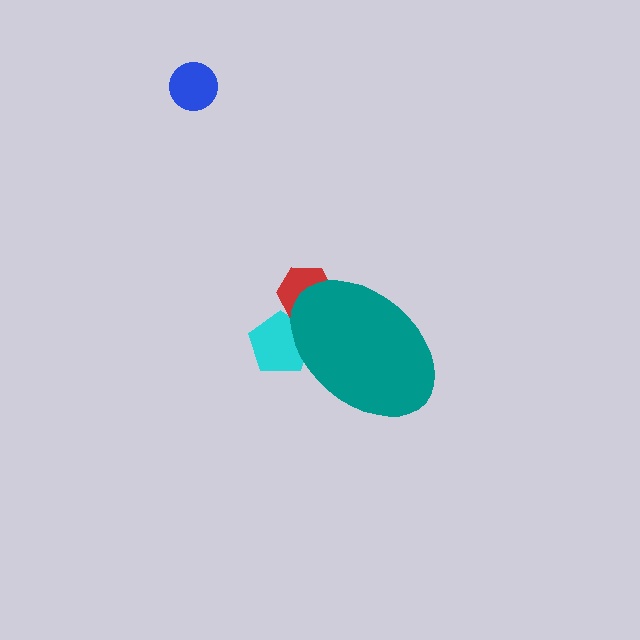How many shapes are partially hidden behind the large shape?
2 shapes are partially hidden.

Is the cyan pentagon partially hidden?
Yes, the cyan pentagon is partially hidden behind the teal ellipse.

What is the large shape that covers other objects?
A teal ellipse.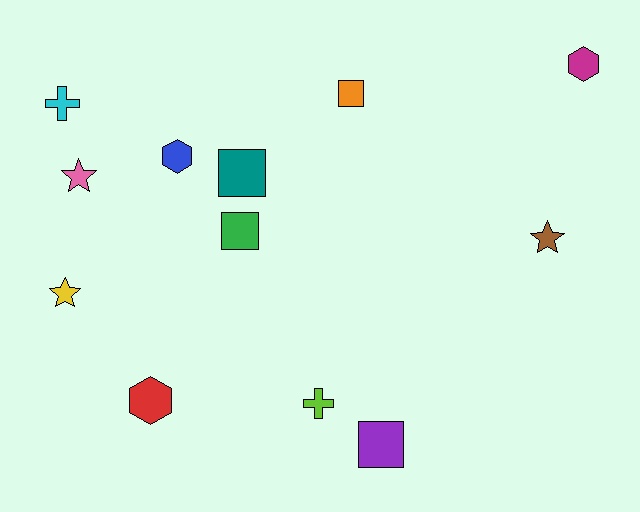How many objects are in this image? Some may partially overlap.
There are 12 objects.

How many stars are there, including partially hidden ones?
There are 3 stars.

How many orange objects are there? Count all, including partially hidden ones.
There is 1 orange object.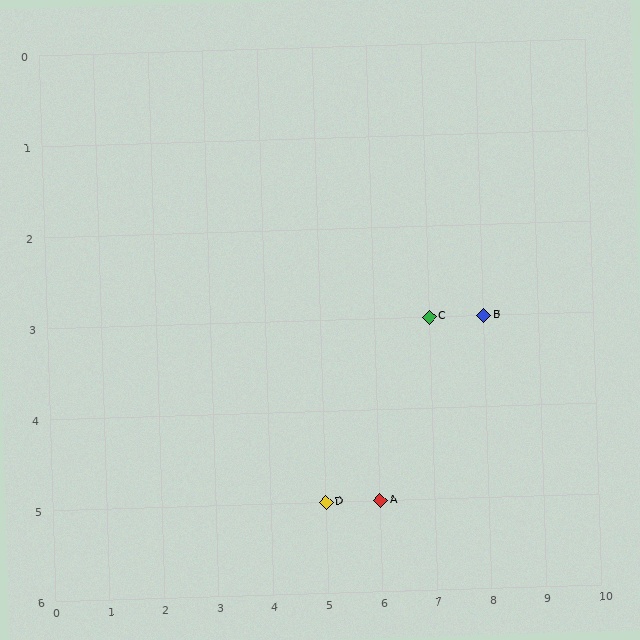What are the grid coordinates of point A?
Point A is at grid coordinates (6, 5).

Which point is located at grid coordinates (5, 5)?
Point D is at (5, 5).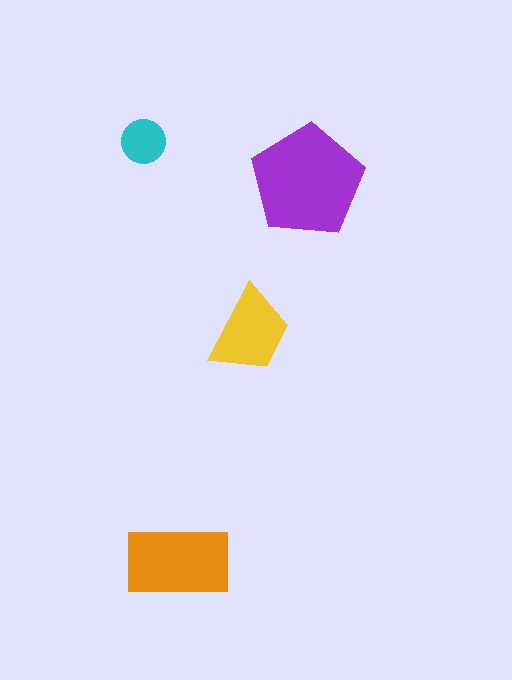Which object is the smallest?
The cyan circle.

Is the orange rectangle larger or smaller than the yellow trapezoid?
Larger.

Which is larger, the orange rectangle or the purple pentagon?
The purple pentagon.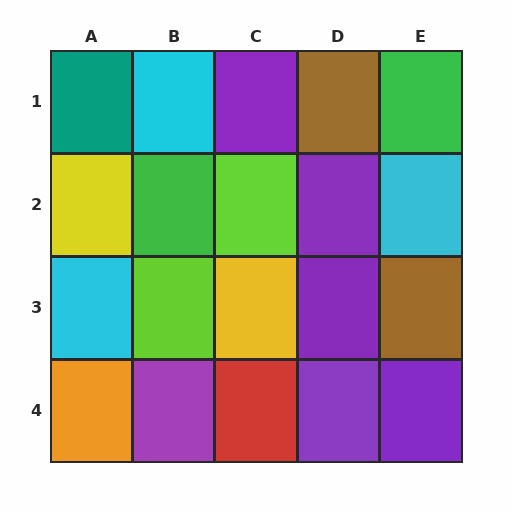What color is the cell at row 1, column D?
Brown.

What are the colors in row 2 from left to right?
Yellow, green, lime, purple, cyan.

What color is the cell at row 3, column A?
Cyan.